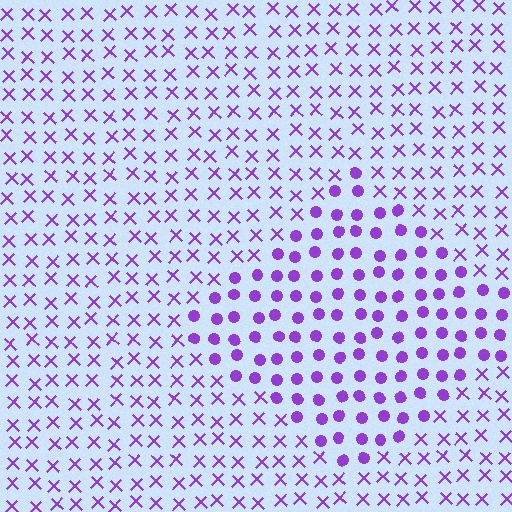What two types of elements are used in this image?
The image uses circles inside the diamond region and X marks outside it.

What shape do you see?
I see a diamond.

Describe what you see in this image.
The image is filled with small purple elements arranged in a uniform grid. A diamond-shaped region contains circles, while the surrounding area contains X marks. The boundary is defined purely by the change in element shape.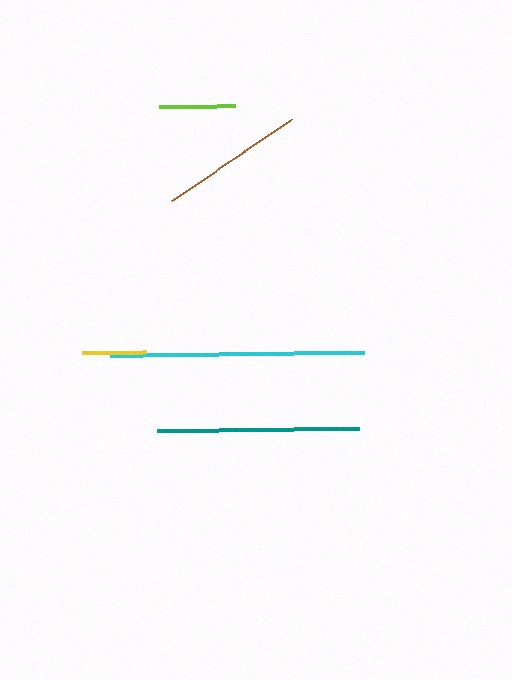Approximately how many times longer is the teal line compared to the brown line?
The teal line is approximately 1.4 times the length of the brown line.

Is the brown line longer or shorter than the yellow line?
The brown line is longer than the yellow line.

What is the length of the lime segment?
The lime segment is approximately 76 pixels long.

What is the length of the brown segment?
The brown segment is approximately 145 pixels long.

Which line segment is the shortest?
The yellow line is the shortest at approximately 64 pixels.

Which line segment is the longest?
The cyan line is the longest at approximately 253 pixels.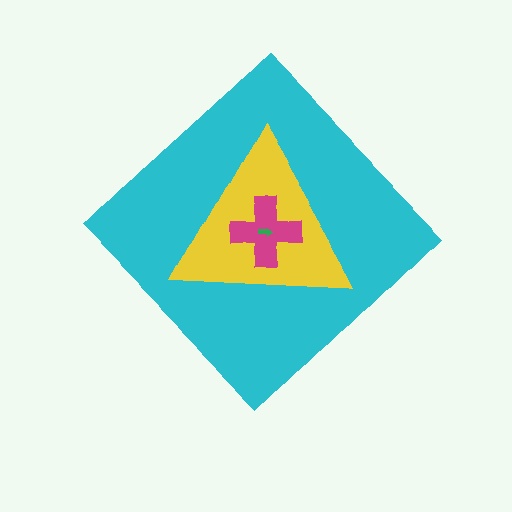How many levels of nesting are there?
4.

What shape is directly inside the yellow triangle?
The magenta cross.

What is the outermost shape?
The cyan diamond.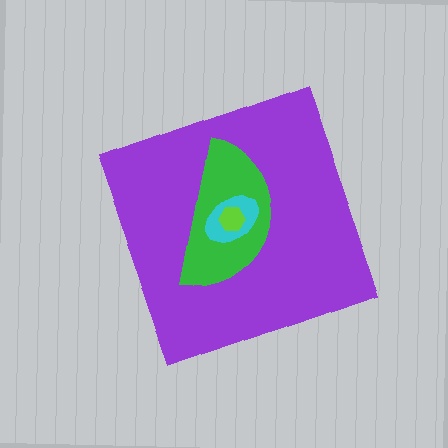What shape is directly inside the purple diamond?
The green semicircle.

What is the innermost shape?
The lime hexagon.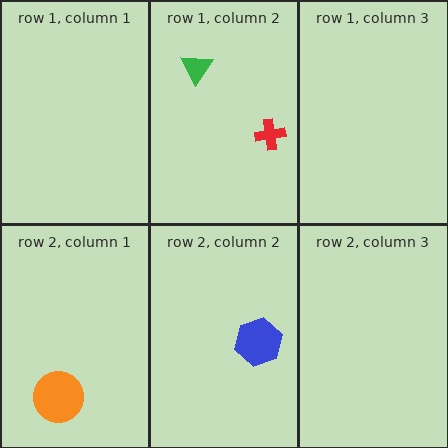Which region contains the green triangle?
The row 1, column 2 region.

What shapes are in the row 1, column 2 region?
The green triangle, the red cross.